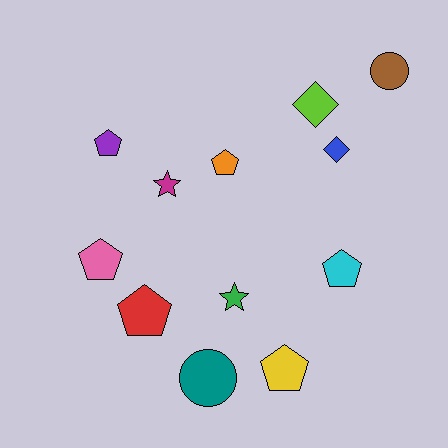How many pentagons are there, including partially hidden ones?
There are 6 pentagons.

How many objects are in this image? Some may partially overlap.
There are 12 objects.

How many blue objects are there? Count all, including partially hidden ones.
There is 1 blue object.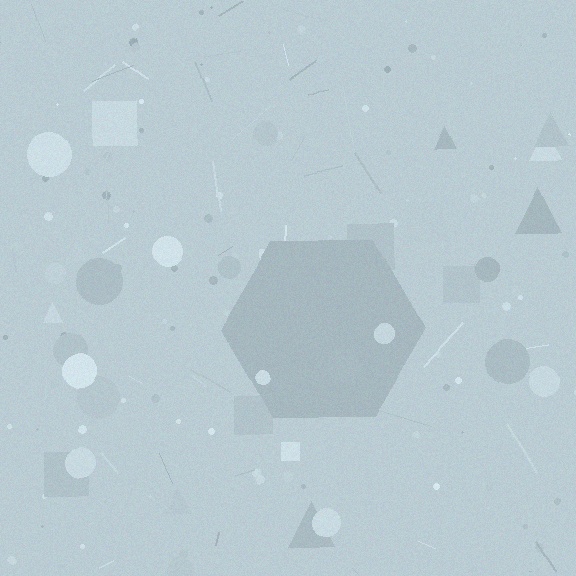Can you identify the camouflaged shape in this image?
The camouflaged shape is a hexagon.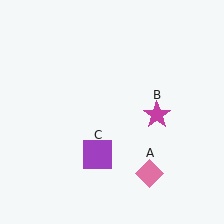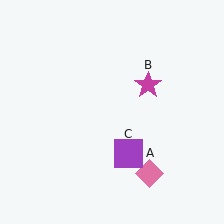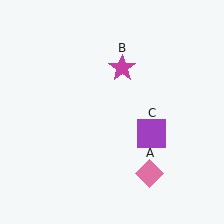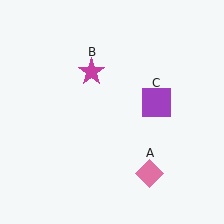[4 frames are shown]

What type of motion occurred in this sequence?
The magenta star (object B), purple square (object C) rotated counterclockwise around the center of the scene.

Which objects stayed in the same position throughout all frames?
Pink diamond (object A) remained stationary.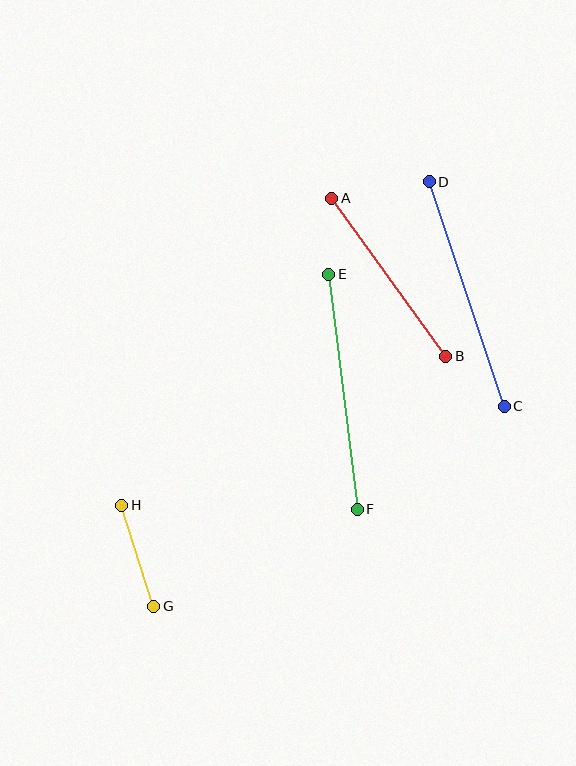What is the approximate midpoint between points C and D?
The midpoint is at approximately (467, 294) pixels.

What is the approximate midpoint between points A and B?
The midpoint is at approximately (389, 277) pixels.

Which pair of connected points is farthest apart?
Points C and D are farthest apart.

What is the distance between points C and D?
The distance is approximately 237 pixels.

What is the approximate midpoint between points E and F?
The midpoint is at approximately (343, 392) pixels.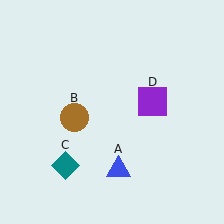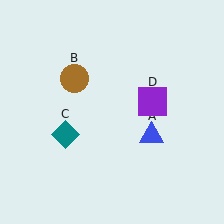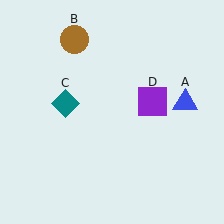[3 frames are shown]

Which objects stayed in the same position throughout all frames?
Purple square (object D) remained stationary.